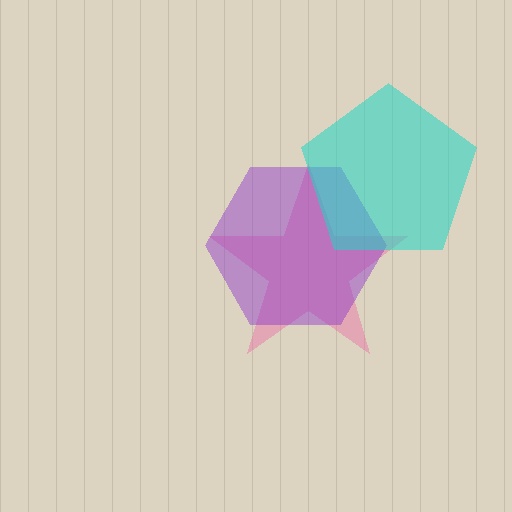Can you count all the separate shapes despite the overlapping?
Yes, there are 3 separate shapes.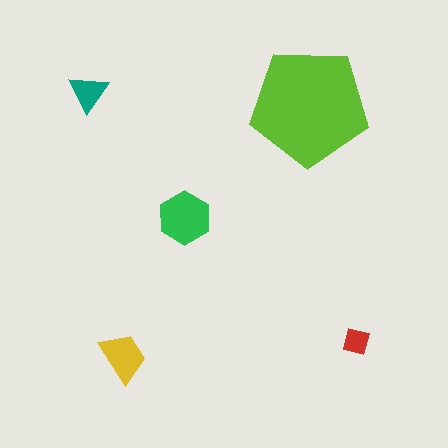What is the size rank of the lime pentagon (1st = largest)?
1st.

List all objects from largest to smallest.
The lime pentagon, the green hexagon, the yellow trapezoid, the teal triangle, the red square.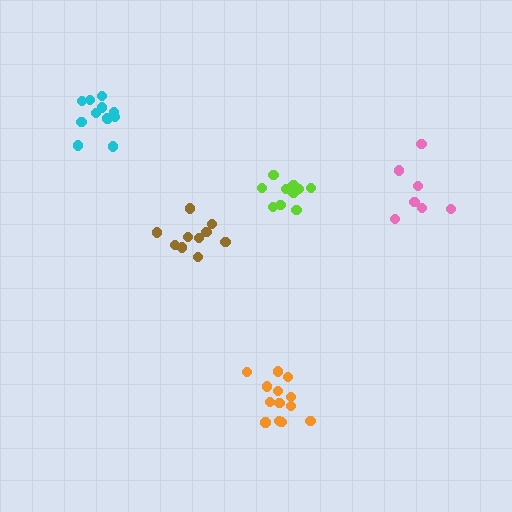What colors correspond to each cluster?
The clusters are colored: lime, pink, cyan, brown, orange.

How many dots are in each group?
Group 1: 10 dots, Group 2: 7 dots, Group 3: 11 dots, Group 4: 10 dots, Group 5: 13 dots (51 total).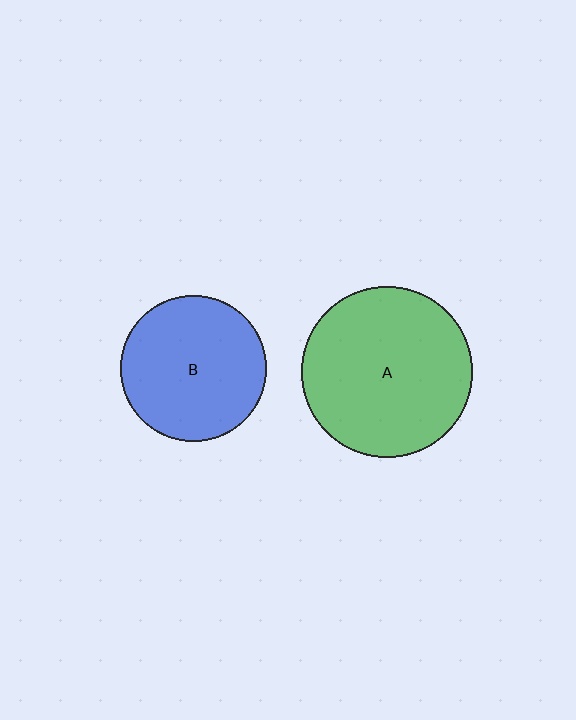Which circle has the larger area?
Circle A (green).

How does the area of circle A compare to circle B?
Approximately 1.4 times.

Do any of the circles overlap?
No, none of the circles overlap.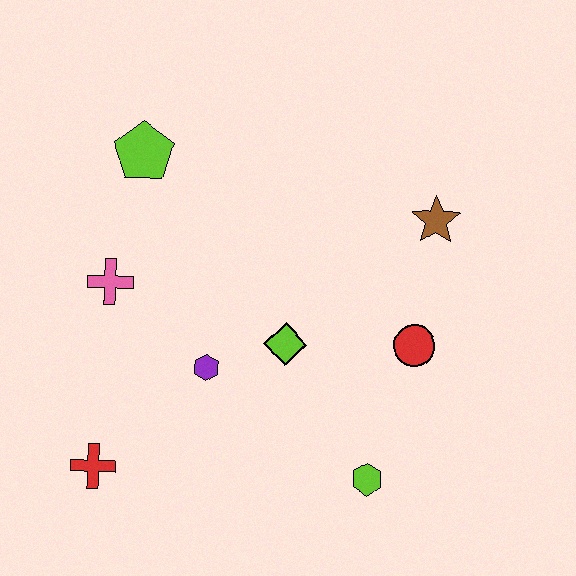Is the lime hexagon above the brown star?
No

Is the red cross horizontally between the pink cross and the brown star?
No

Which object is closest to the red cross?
The purple hexagon is closest to the red cross.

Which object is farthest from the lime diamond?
The lime pentagon is farthest from the lime diamond.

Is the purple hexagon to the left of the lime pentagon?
No